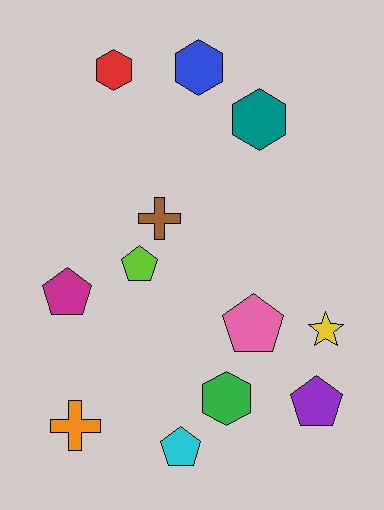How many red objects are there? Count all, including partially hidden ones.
There is 1 red object.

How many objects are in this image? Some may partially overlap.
There are 12 objects.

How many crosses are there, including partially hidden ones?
There are 2 crosses.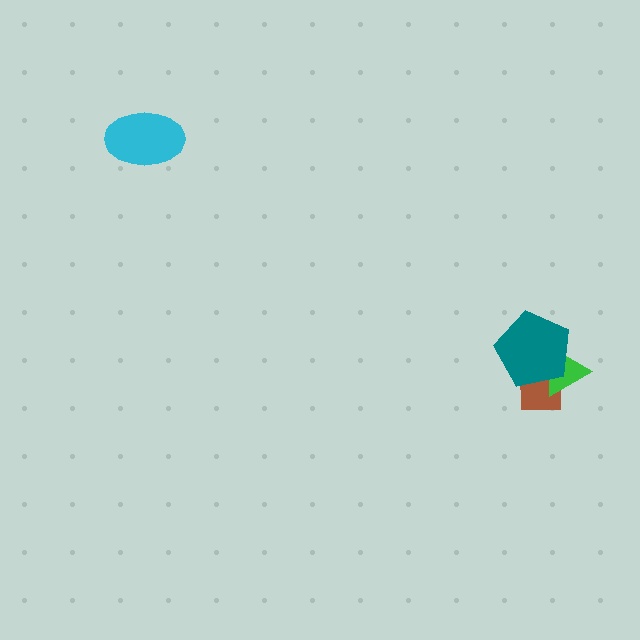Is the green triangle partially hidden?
Yes, it is partially covered by another shape.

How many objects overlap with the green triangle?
2 objects overlap with the green triangle.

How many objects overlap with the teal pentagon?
2 objects overlap with the teal pentagon.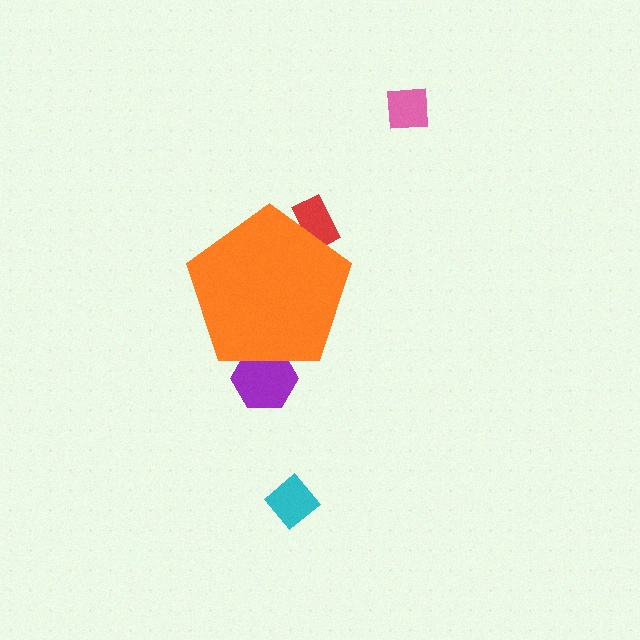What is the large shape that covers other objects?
An orange pentagon.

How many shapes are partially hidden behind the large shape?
2 shapes are partially hidden.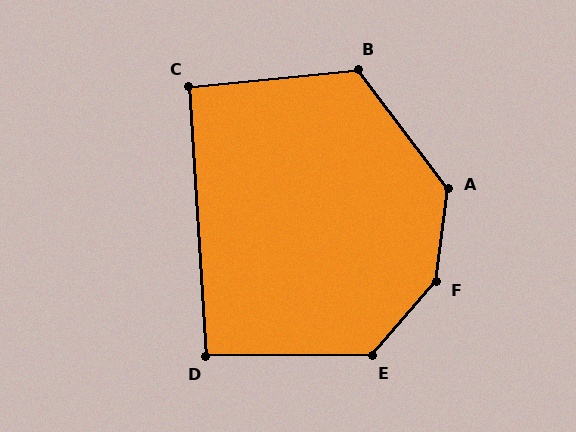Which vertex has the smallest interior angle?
C, at approximately 92 degrees.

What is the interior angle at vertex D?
Approximately 93 degrees (approximately right).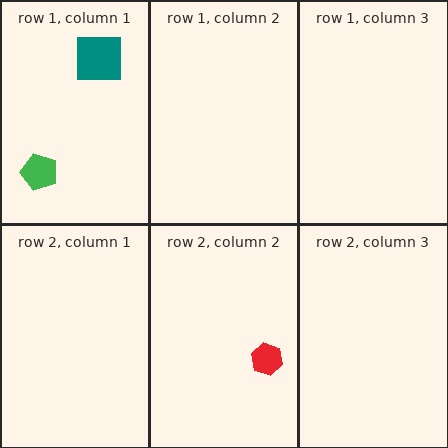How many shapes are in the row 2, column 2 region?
1.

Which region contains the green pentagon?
The row 1, column 1 region.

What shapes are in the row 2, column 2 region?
The red hexagon.